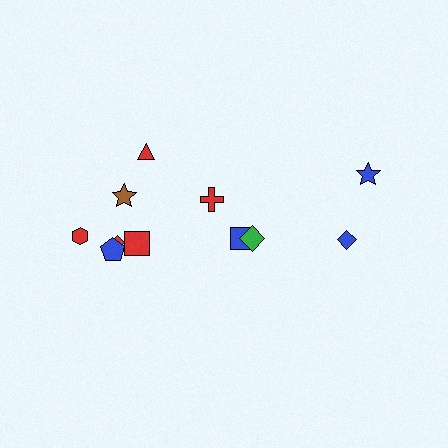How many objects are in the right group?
There are 4 objects.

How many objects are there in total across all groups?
There are 11 objects.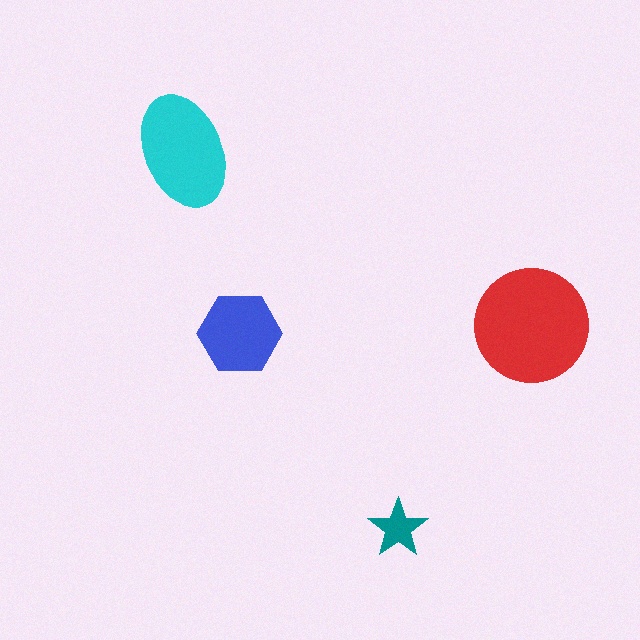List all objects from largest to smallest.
The red circle, the cyan ellipse, the blue hexagon, the teal star.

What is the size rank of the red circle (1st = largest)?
1st.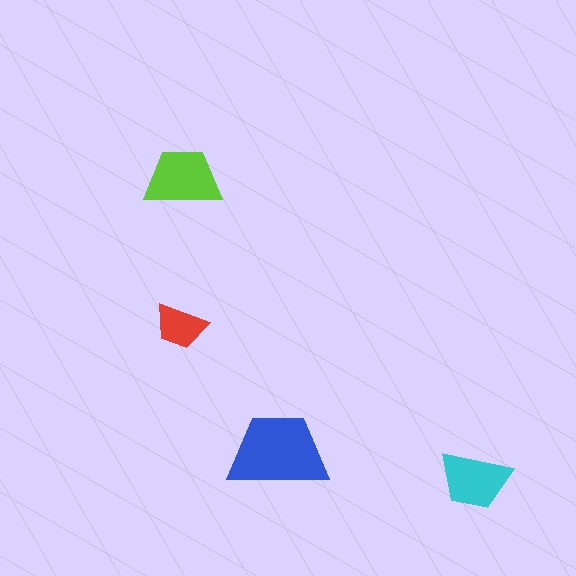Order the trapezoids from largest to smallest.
the blue one, the lime one, the cyan one, the red one.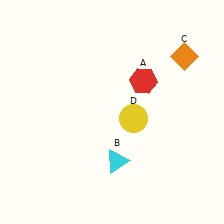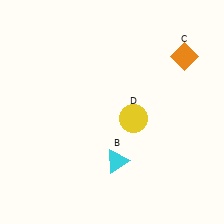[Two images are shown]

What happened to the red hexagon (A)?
The red hexagon (A) was removed in Image 2. It was in the top-right area of Image 1.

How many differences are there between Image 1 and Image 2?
There is 1 difference between the two images.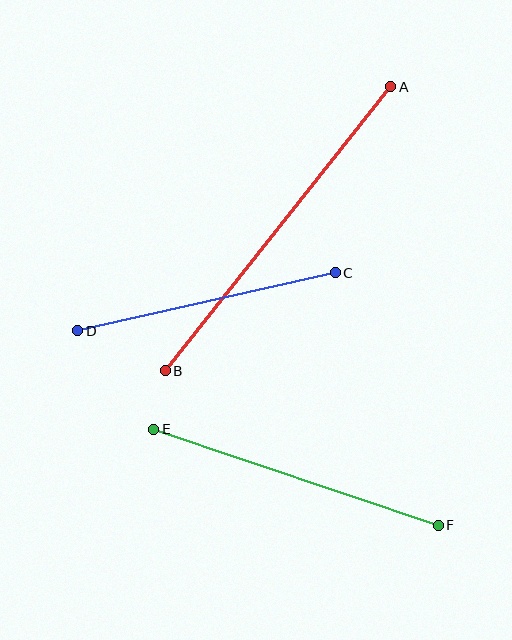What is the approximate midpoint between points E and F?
The midpoint is at approximately (296, 477) pixels.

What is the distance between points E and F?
The distance is approximately 300 pixels.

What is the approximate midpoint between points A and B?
The midpoint is at approximately (278, 229) pixels.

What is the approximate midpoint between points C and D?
The midpoint is at approximately (206, 302) pixels.